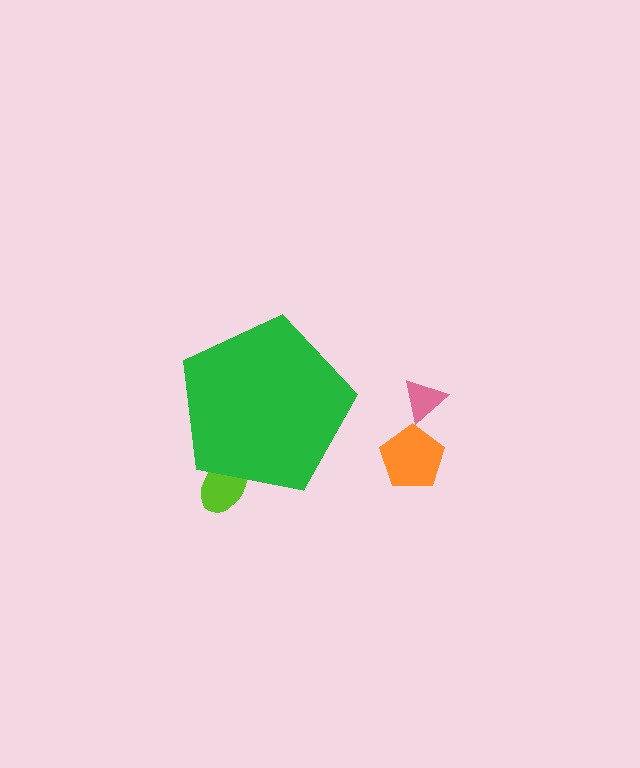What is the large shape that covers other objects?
A green pentagon.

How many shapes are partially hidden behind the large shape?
1 shape is partially hidden.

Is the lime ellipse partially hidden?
Yes, the lime ellipse is partially hidden behind the green pentagon.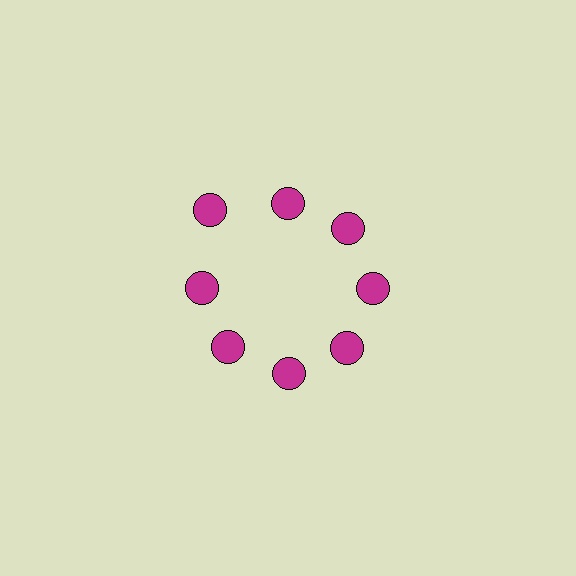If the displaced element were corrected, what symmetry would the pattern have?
It would have 8-fold rotational symmetry — the pattern would map onto itself every 45 degrees.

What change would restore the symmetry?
The symmetry would be restored by moving it inward, back onto the ring so that all 8 circles sit at equal angles and equal distance from the center.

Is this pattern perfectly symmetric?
No. The 8 magenta circles are arranged in a ring, but one element near the 10 o'clock position is pushed outward from the center, breaking the 8-fold rotational symmetry.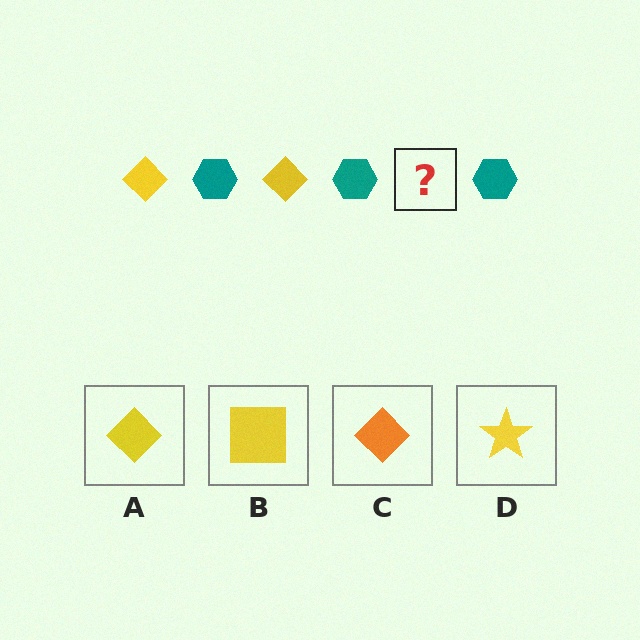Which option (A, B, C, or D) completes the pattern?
A.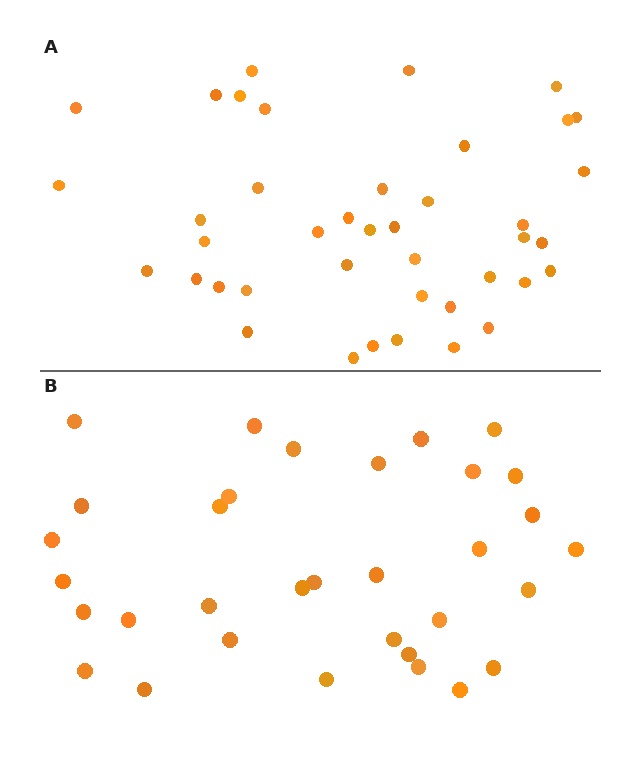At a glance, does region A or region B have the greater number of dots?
Region A (the top region) has more dots.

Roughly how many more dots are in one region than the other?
Region A has roughly 8 or so more dots than region B.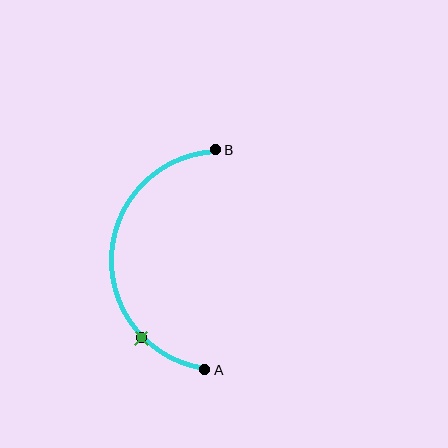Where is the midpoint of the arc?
The arc midpoint is the point on the curve farthest from the straight line joining A and B. It sits to the left of that line.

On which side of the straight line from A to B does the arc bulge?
The arc bulges to the left of the straight line connecting A and B.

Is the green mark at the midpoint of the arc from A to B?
No. The green mark lies on the arc but is closer to endpoint A. The arc midpoint would be at the point on the curve equidistant along the arc from both A and B.